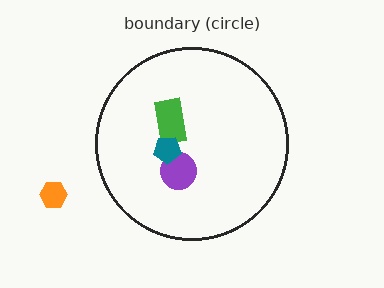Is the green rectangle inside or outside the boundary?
Inside.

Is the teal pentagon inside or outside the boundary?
Inside.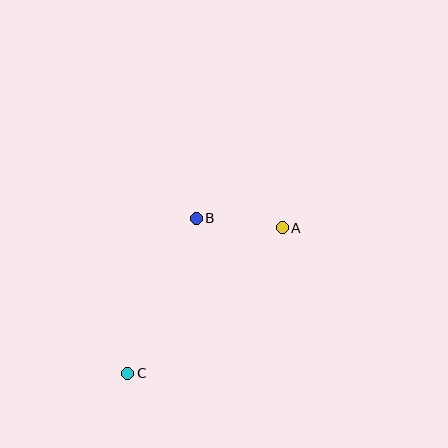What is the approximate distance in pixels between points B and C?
The distance between B and C is approximately 169 pixels.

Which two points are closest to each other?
Points A and B are closest to each other.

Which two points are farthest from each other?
Points A and C are farthest from each other.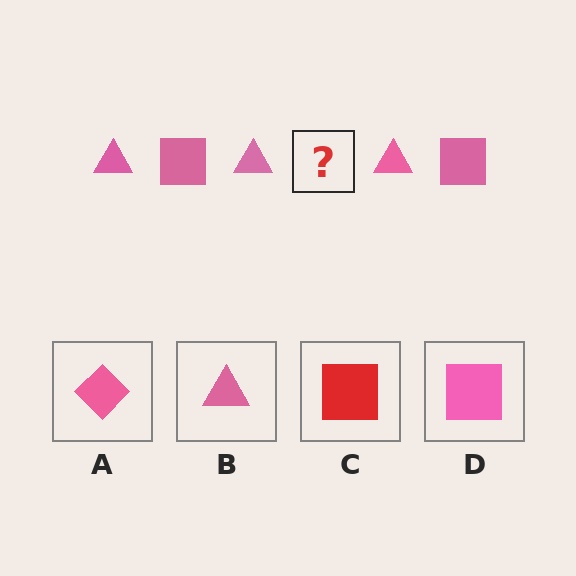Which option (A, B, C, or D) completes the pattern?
D.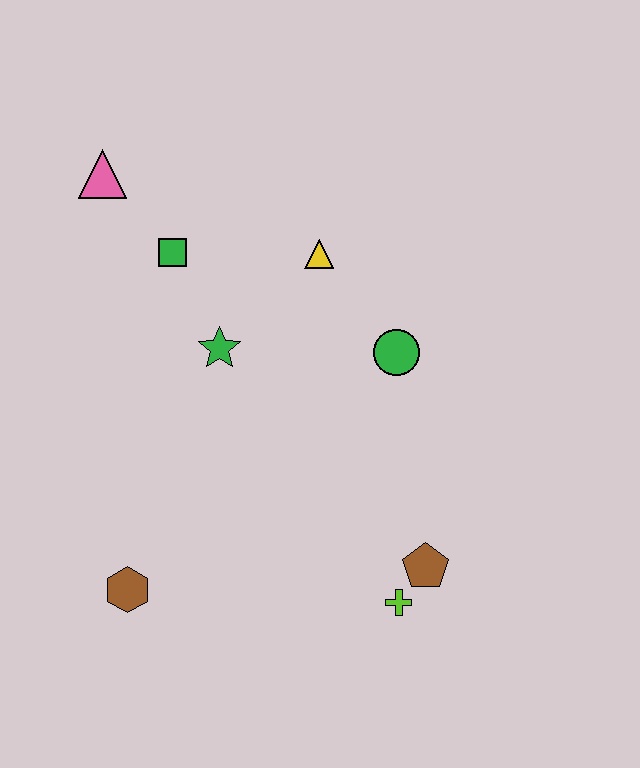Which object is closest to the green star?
The green square is closest to the green star.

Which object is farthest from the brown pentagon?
The pink triangle is farthest from the brown pentagon.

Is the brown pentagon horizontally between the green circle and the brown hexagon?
No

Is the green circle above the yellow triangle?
No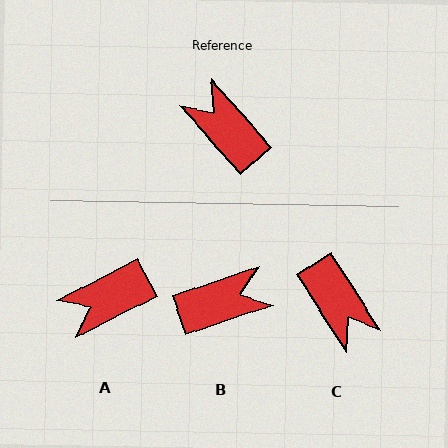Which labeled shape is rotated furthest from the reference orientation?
C, about 171 degrees away.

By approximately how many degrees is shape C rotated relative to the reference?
Approximately 171 degrees counter-clockwise.